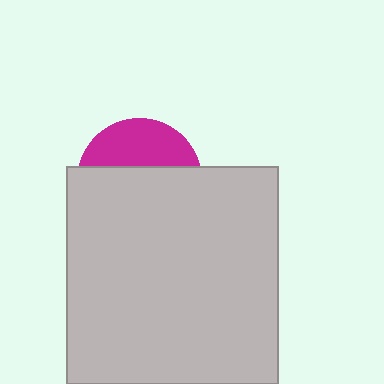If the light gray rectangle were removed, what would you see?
You would see the complete magenta circle.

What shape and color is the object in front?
The object in front is a light gray rectangle.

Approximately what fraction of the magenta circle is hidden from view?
Roughly 65% of the magenta circle is hidden behind the light gray rectangle.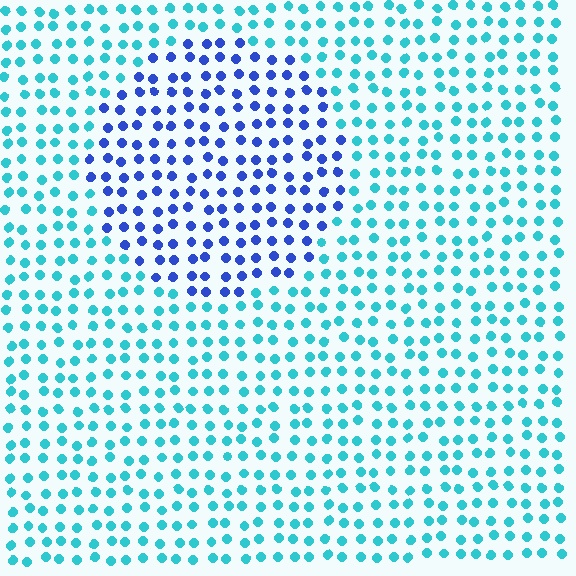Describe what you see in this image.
The image is filled with small cyan elements in a uniform arrangement. A circle-shaped region is visible where the elements are tinted to a slightly different hue, forming a subtle color boundary.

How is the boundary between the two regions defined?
The boundary is defined purely by a slight shift in hue (about 48 degrees). Spacing, size, and orientation are identical on both sides.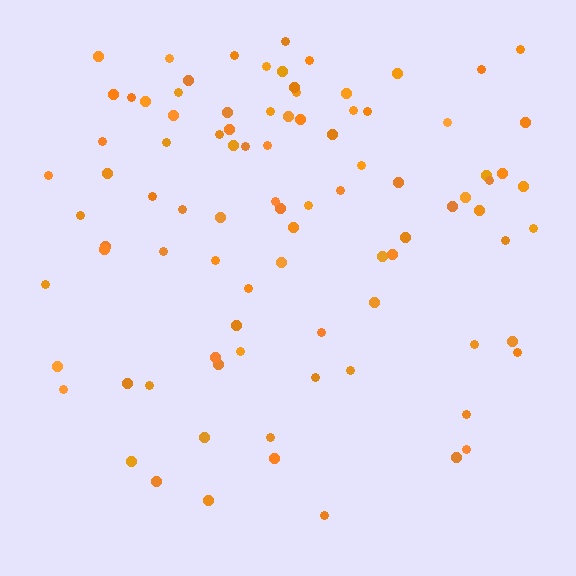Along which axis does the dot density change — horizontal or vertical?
Vertical.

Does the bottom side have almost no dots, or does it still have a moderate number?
Still a moderate number, just noticeably fewer than the top.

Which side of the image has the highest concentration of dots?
The top.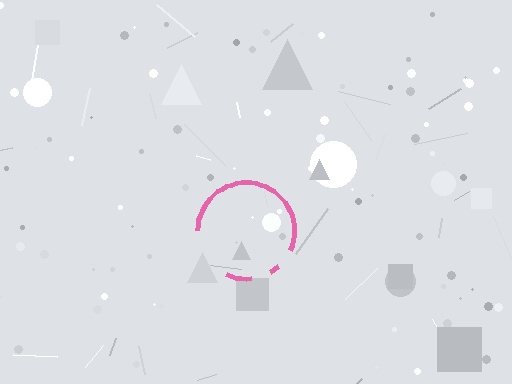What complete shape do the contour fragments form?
The contour fragments form a circle.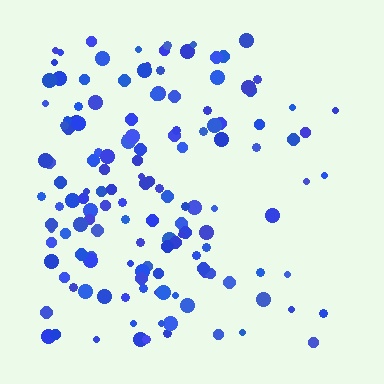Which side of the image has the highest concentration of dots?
The left.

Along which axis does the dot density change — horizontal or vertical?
Horizontal.